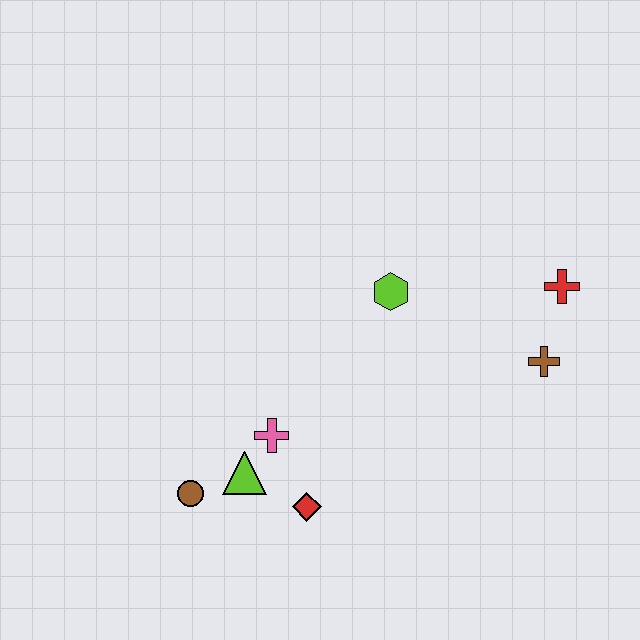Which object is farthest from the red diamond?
The red cross is farthest from the red diamond.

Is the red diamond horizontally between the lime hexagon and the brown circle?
Yes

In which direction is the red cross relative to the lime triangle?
The red cross is to the right of the lime triangle.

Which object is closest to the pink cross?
The lime triangle is closest to the pink cross.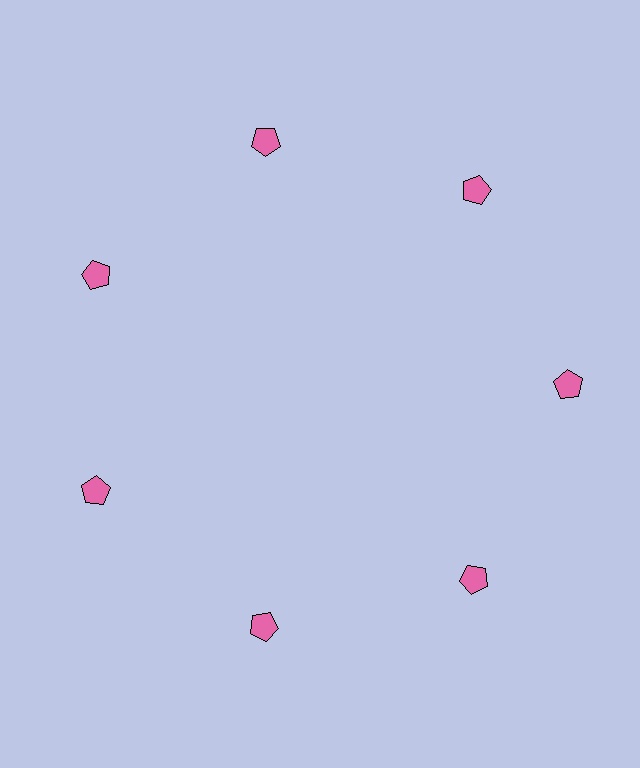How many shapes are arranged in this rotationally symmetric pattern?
There are 7 shapes, arranged in 7 groups of 1.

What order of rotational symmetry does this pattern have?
This pattern has 7-fold rotational symmetry.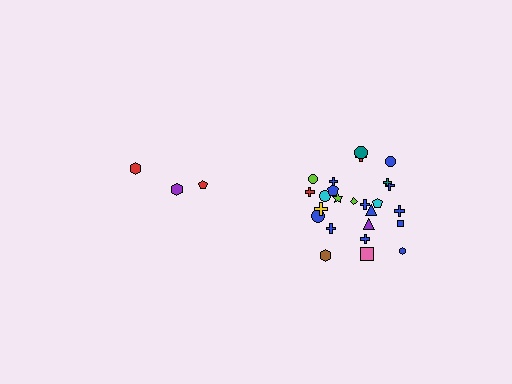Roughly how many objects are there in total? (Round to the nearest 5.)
Roughly 30 objects in total.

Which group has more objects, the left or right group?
The right group.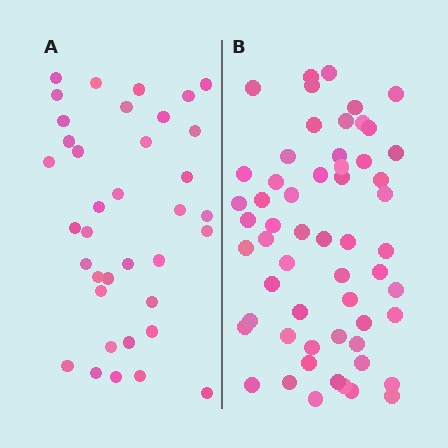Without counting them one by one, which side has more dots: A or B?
Region B (the right region) has more dots.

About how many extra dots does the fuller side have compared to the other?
Region B has approximately 20 more dots than region A.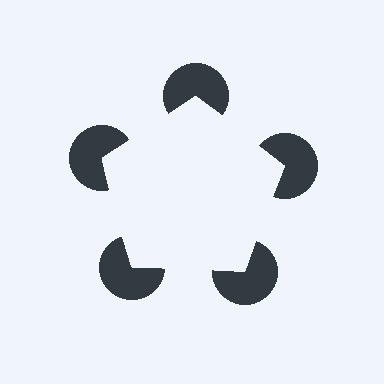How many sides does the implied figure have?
5 sides.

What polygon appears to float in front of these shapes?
An illusory pentagon — its edges are inferred from the aligned wedge cuts in the pac-man discs, not physically drawn.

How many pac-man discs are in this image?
There are 5 — one at each vertex of the illusory pentagon.